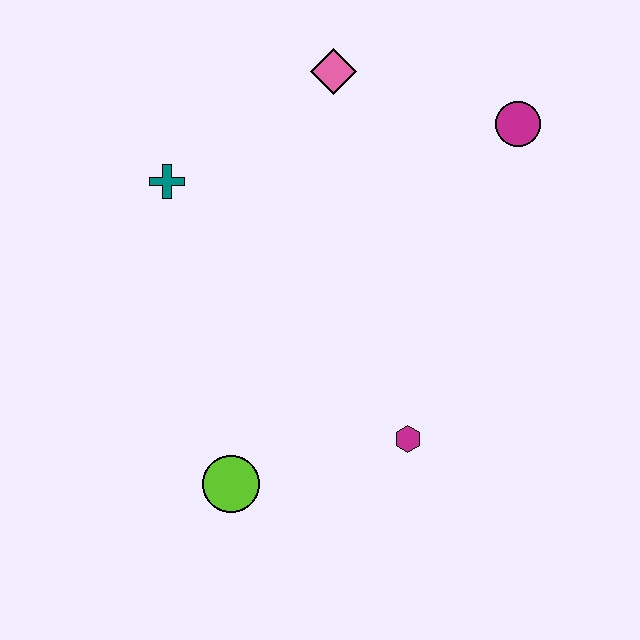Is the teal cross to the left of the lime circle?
Yes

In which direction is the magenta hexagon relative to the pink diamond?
The magenta hexagon is below the pink diamond.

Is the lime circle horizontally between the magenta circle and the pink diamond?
No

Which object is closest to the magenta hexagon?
The lime circle is closest to the magenta hexagon.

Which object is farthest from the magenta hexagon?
The pink diamond is farthest from the magenta hexagon.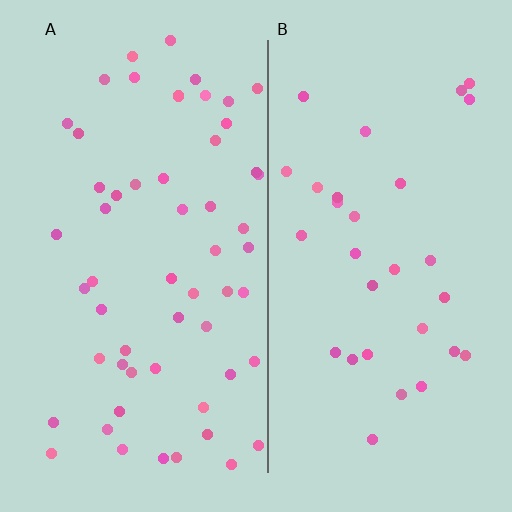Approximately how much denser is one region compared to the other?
Approximately 1.9× — region A over region B.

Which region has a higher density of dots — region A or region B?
A (the left).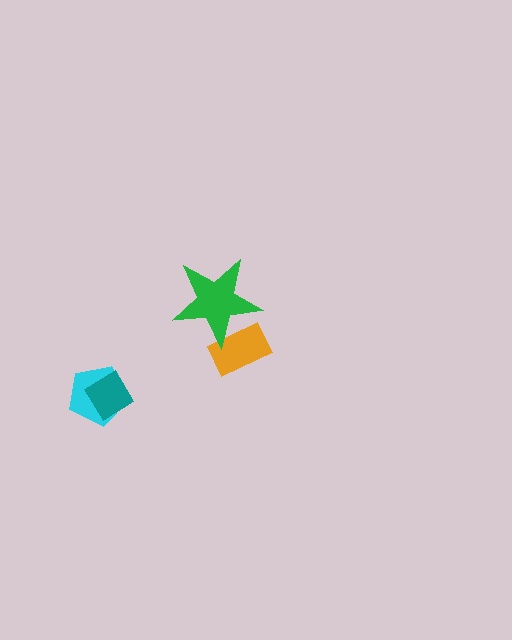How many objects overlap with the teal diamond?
1 object overlaps with the teal diamond.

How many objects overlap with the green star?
1 object overlaps with the green star.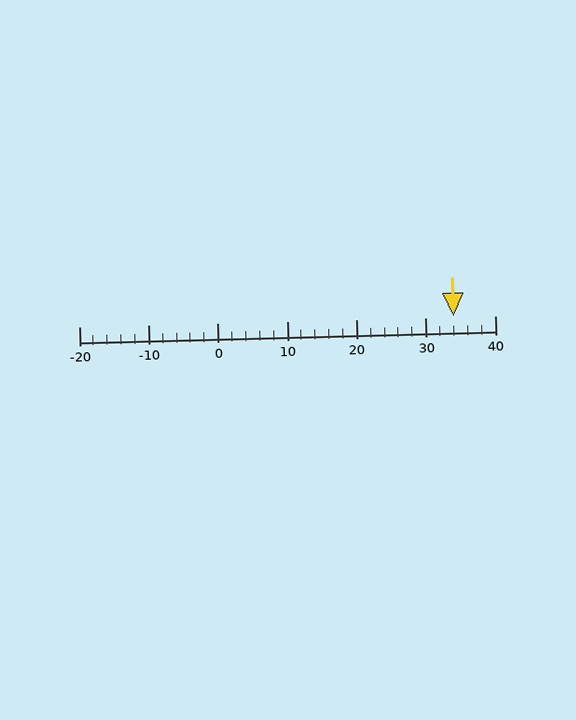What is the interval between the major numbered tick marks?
The major tick marks are spaced 10 units apart.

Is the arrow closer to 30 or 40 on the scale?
The arrow is closer to 30.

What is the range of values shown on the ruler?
The ruler shows values from -20 to 40.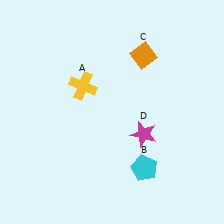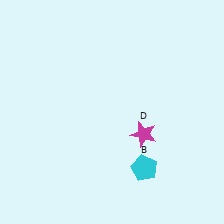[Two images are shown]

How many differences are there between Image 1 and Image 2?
There are 2 differences between the two images.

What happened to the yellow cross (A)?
The yellow cross (A) was removed in Image 2. It was in the top-left area of Image 1.